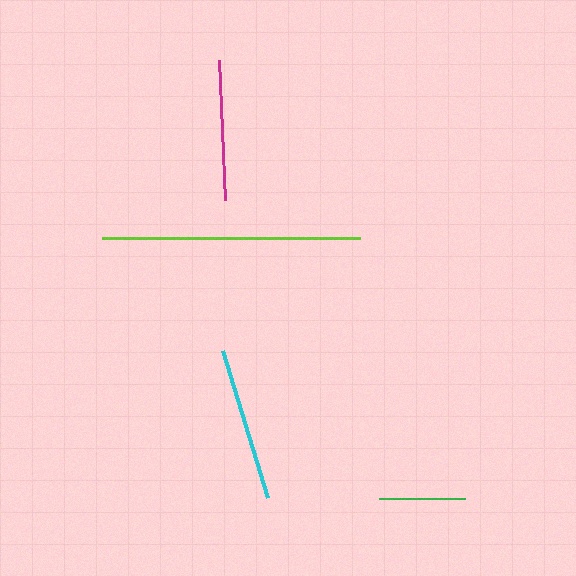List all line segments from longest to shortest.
From longest to shortest: lime, cyan, magenta, green.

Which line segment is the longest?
The lime line is the longest at approximately 258 pixels.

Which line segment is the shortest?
The green line is the shortest at approximately 86 pixels.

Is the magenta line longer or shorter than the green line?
The magenta line is longer than the green line.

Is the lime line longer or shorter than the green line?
The lime line is longer than the green line.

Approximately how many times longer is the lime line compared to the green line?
The lime line is approximately 3.0 times the length of the green line.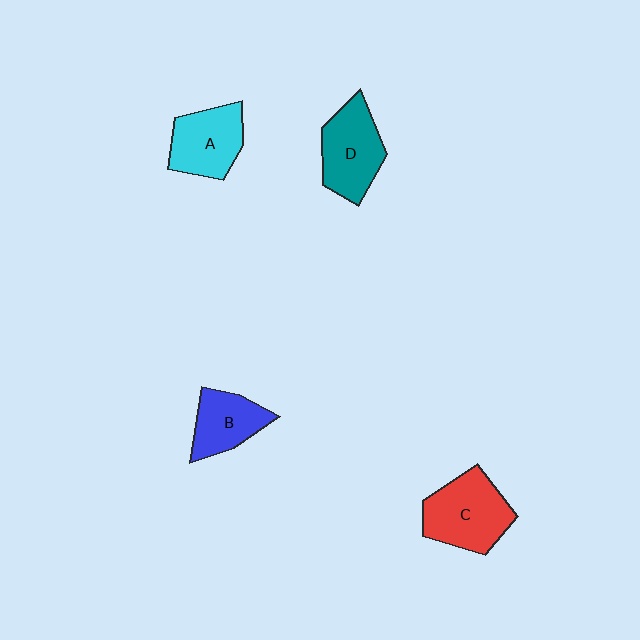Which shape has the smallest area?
Shape B (blue).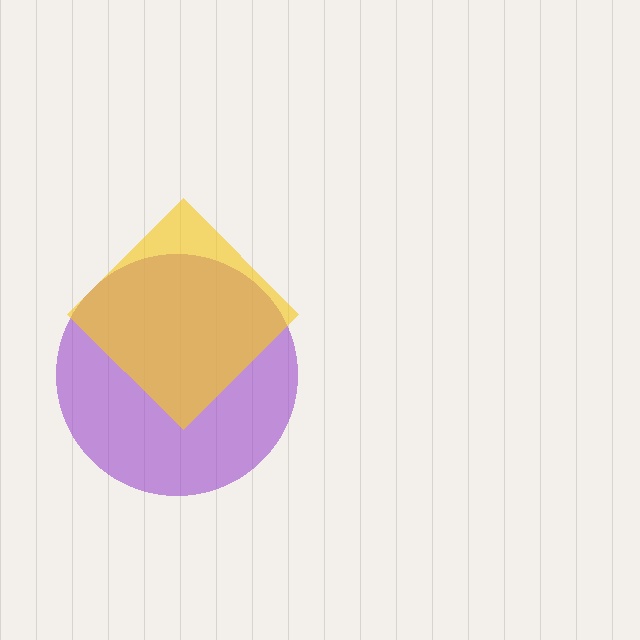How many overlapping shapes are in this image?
There are 2 overlapping shapes in the image.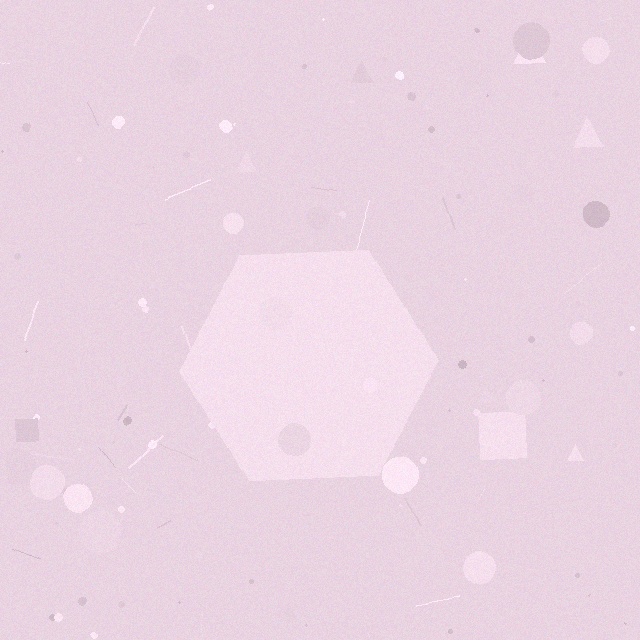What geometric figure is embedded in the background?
A hexagon is embedded in the background.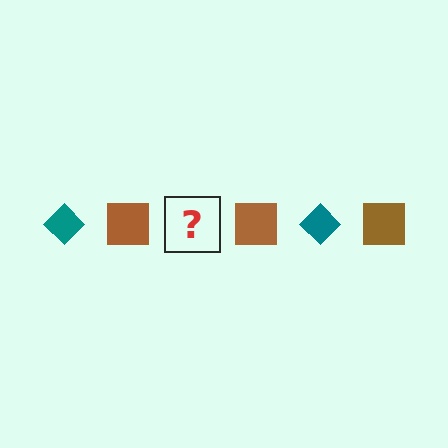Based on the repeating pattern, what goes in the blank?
The blank should be a teal diamond.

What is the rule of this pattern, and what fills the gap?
The rule is that the pattern alternates between teal diamond and brown square. The gap should be filled with a teal diamond.